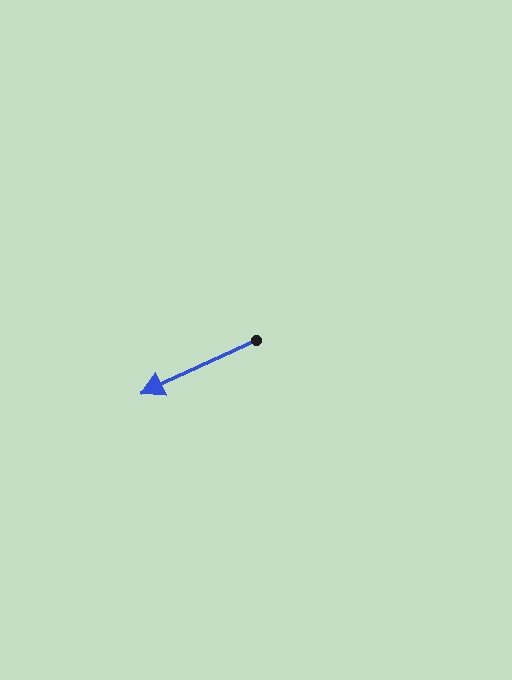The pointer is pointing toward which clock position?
Roughly 8 o'clock.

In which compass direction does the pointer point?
Southwest.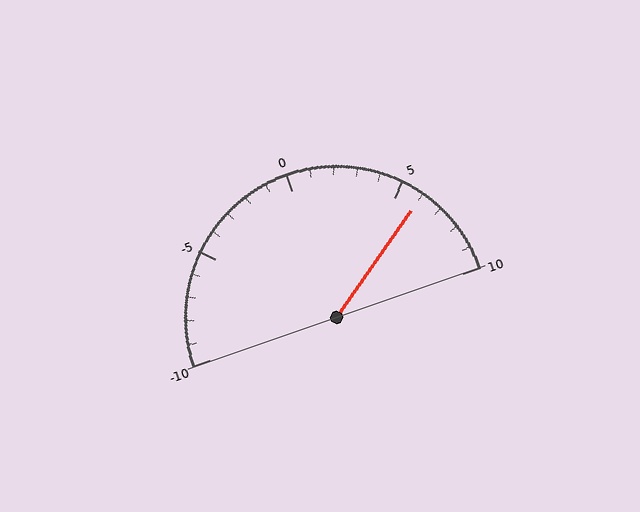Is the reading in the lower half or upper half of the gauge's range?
The reading is in the upper half of the range (-10 to 10).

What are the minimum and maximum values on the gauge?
The gauge ranges from -10 to 10.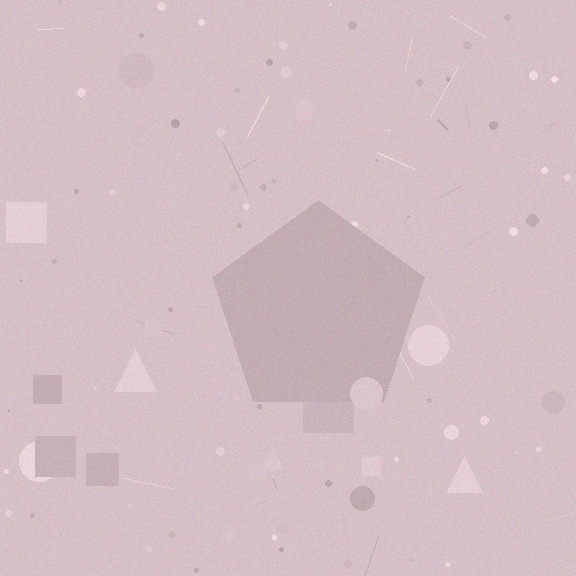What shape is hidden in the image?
A pentagon is hidden in the image.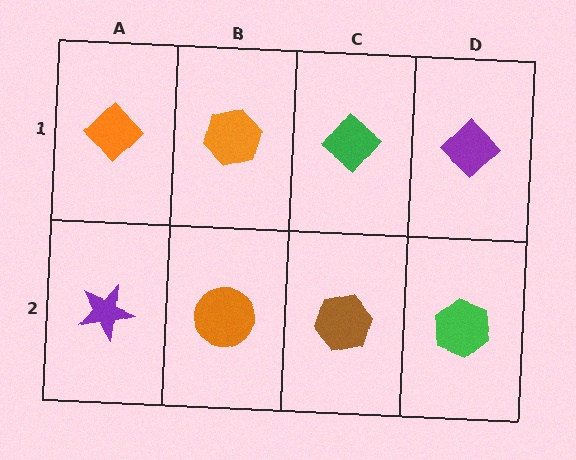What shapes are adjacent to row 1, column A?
A purple star (row 2, column A), an orange hexagon (row 1, column B).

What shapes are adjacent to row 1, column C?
A brown hexagon (row 2, column C), an orange hexagon (row 1, column B), a purple diamond (row 1, column D).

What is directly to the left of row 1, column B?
An orange diamond.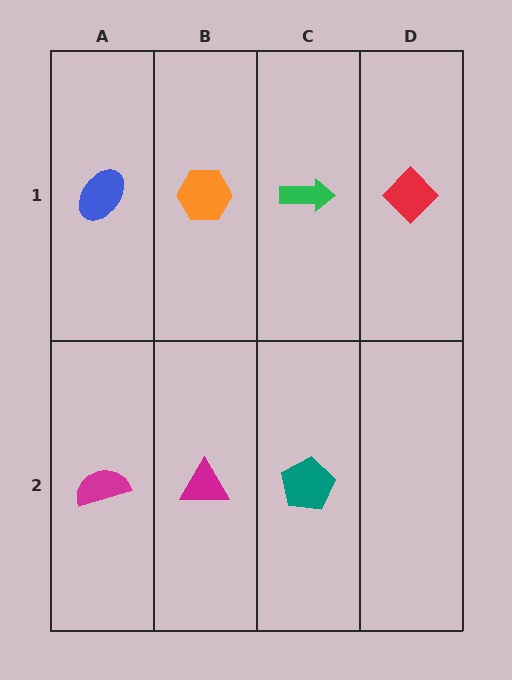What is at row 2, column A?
A magenta semicircle.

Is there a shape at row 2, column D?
No, that cell is empty.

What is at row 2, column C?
A teal pentagon.